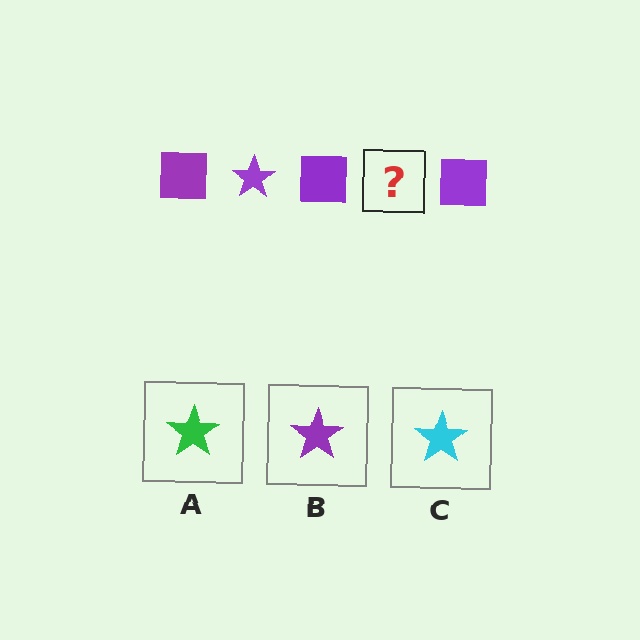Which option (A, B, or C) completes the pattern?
B.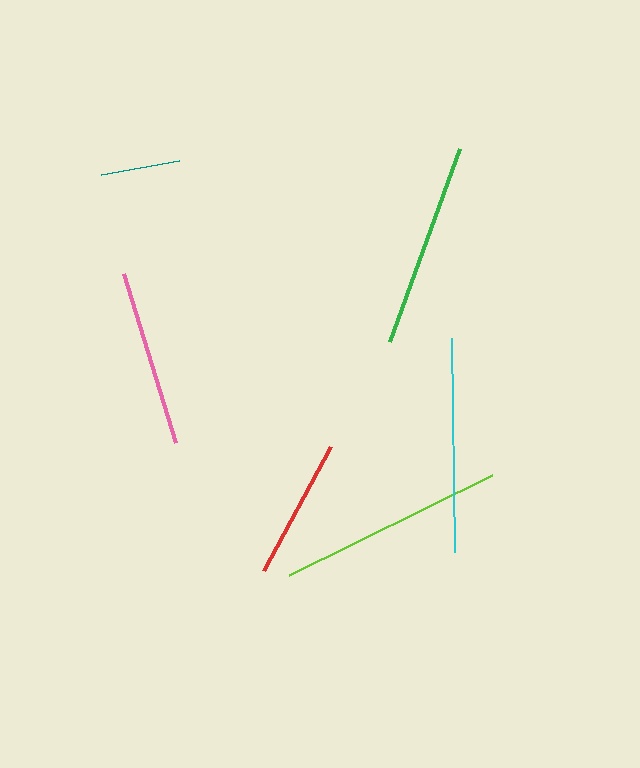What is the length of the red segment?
The red segment is approximately 142 pixels long.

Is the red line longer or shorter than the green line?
The green line is longer than the red line.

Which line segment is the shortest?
The teal line is the shortest at approximately 79 pixels.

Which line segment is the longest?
The lime line is the longest at approximately 227 pixels.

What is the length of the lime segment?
The lime segment is approximately 227 pixels long.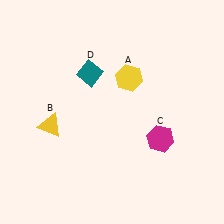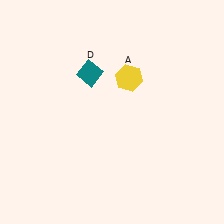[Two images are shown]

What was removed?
The yellow triangle (B), the magenta hexagon (C) were removed in Image 2.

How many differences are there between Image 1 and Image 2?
There are 2 differences between the two images.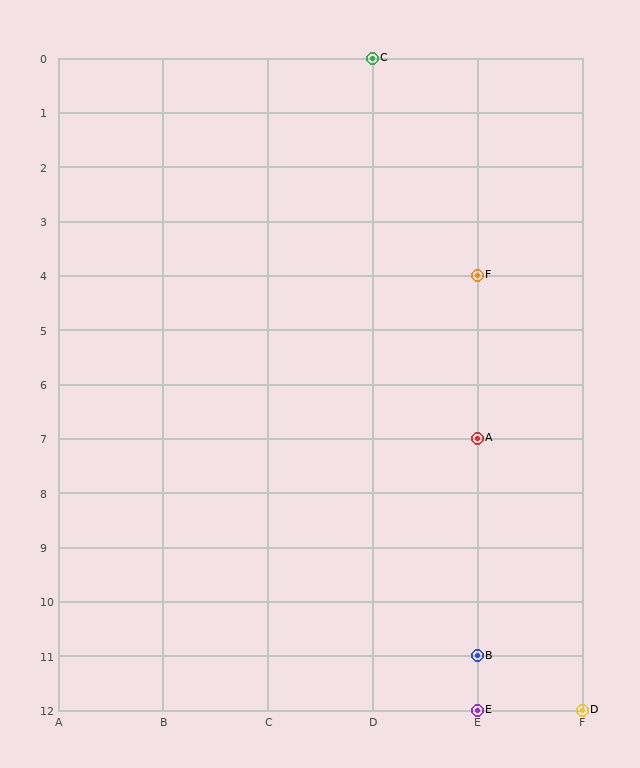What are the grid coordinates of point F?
Point F is at grid coordinates (E, 4).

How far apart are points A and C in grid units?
Points A and C are 1 column and 7 rows apart (about 7.1 grid units diagonally).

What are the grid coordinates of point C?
Point C is at grid coordinates (D, 0).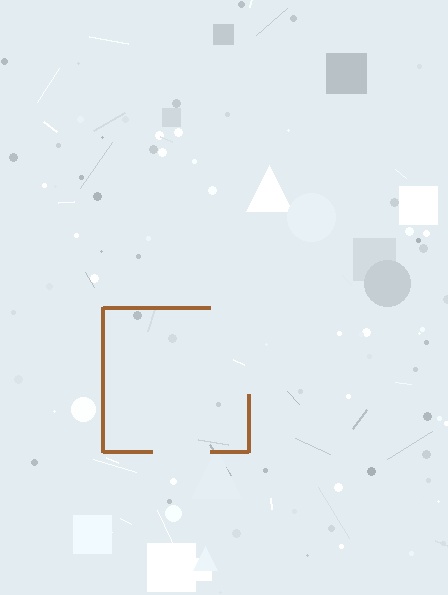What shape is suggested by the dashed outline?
The dashed outline suggests a square.